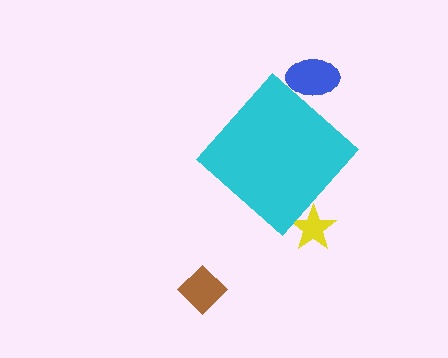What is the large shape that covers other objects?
A cyan diamond.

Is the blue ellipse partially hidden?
Yes, the blue ellipse is partially hidden behind the cyan diamond.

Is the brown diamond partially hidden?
No, the brown diamond is fully visible.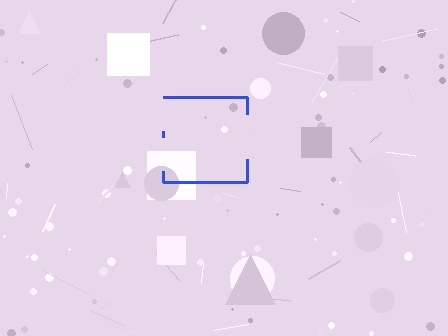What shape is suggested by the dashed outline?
The dashed outline suggests a square.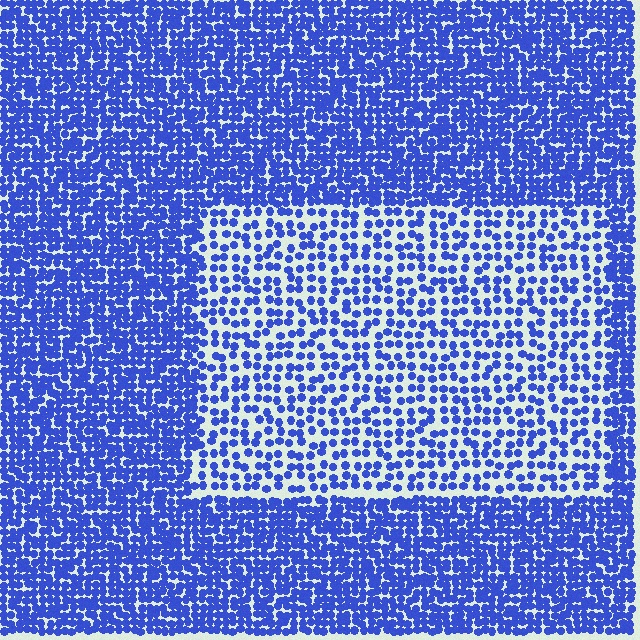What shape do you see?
I see a rectangle.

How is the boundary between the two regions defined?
The boundary is defined by a change in element density (approximately 2.1x ratio). All elements are the same color, size, and shape.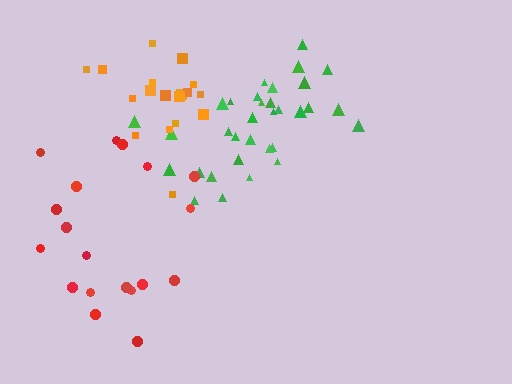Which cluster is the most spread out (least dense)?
Red.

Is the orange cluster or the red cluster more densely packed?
Orange.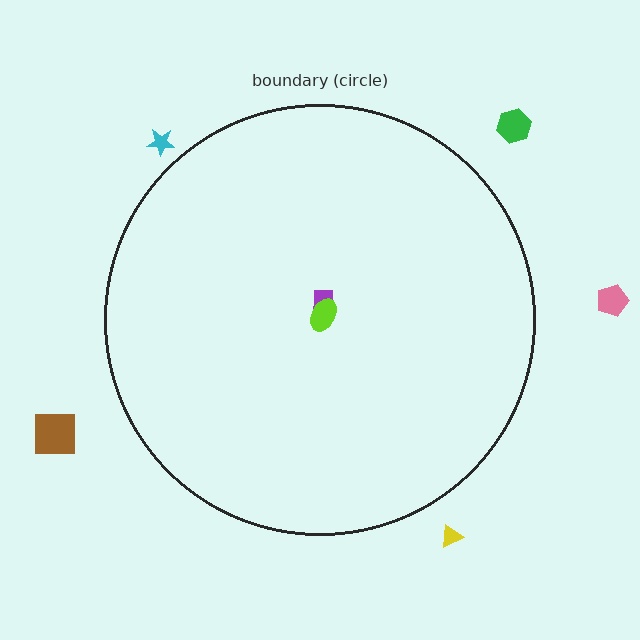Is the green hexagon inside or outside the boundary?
Outside.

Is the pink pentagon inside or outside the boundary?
Outside.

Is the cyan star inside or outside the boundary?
Outside.